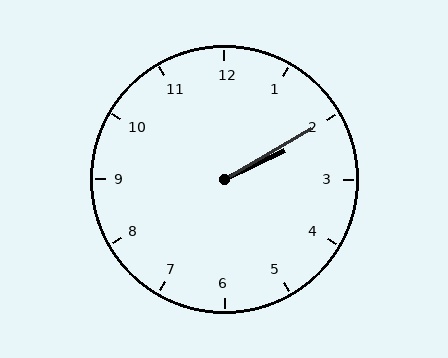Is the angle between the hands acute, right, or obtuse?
It is acute.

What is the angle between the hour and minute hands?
Approximately 5 degrees.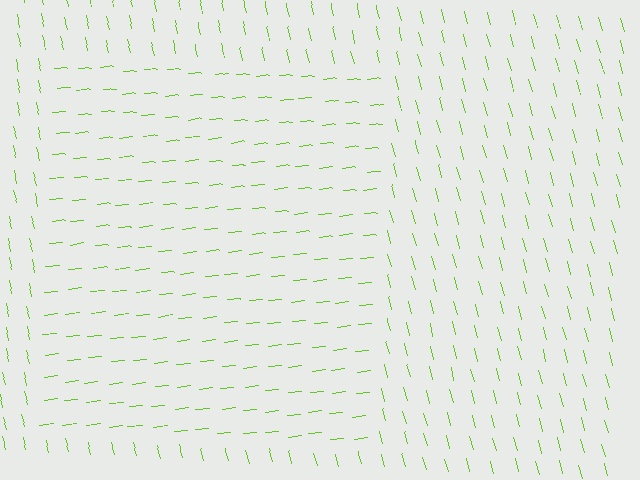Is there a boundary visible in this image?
Yes, there is a texture boundary formed by a change in line orientation.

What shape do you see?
I see a rectangle.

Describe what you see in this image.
The image is filled with small lime line segments. A rectangle region in the image has lines oriented differently from the surrounding lines, creating a visible texture boundary.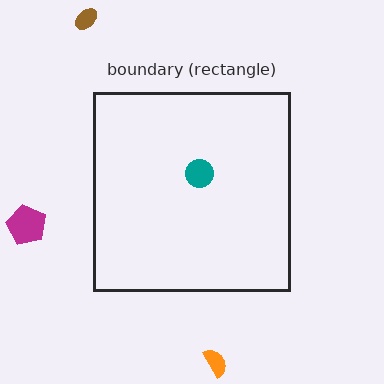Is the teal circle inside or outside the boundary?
Inside.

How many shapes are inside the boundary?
1 inside, 3 outside.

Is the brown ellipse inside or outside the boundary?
Outside.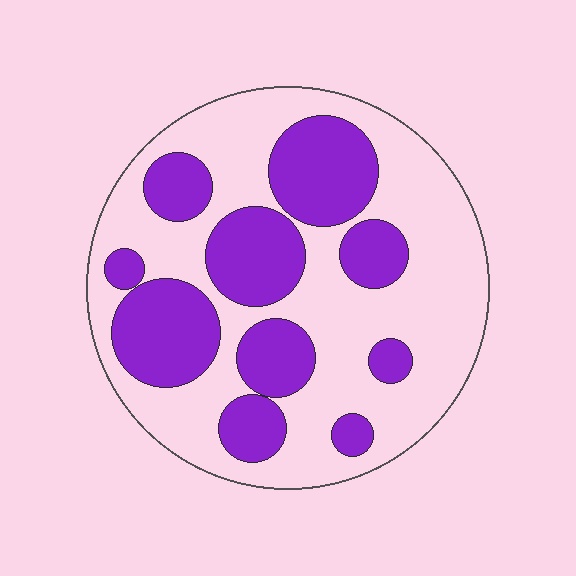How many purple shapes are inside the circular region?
10.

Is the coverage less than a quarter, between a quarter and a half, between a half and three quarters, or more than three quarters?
Between a quarter and a half.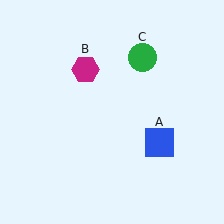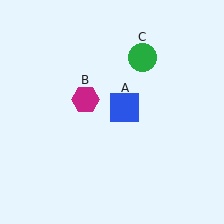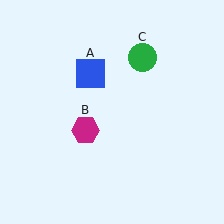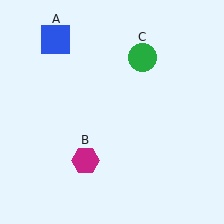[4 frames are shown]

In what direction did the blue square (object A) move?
The blue square (object A) moved up and to the left.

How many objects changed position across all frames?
2 objects changed position: blue square (object A), magenta hexagon (object B).